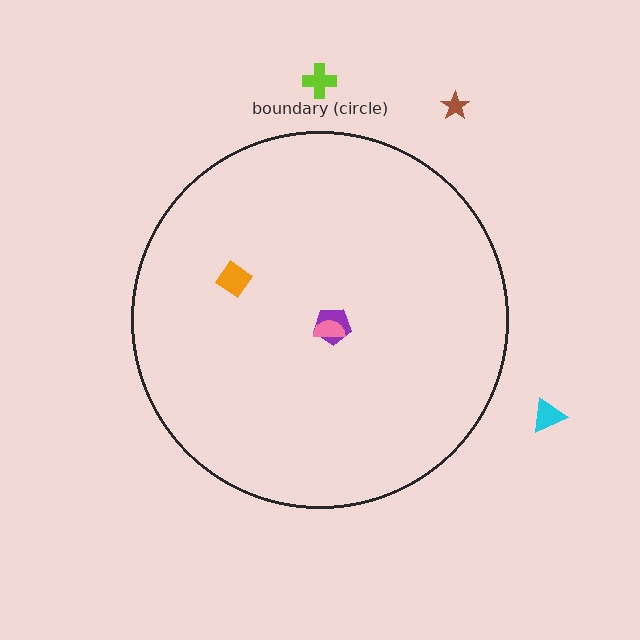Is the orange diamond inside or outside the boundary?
Inside.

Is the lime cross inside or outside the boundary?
Outside.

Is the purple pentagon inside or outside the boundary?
Inside.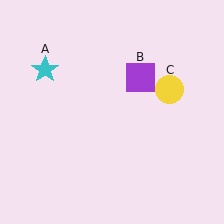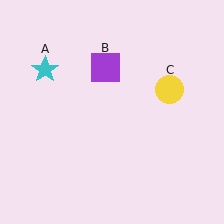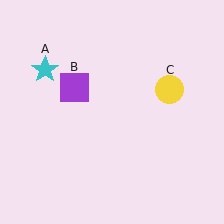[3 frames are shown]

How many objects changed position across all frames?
1 object changed position: purple square (object B).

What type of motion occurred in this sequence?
The purple square (object B) rotated counterclockwise around the center of the scene.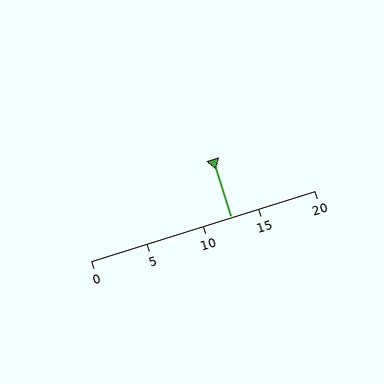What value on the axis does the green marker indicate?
The marker indicates approximately 12.5.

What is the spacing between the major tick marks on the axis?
The major ticks are spaced 5 apart.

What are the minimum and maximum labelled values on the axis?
The axis runs from 0 to 20.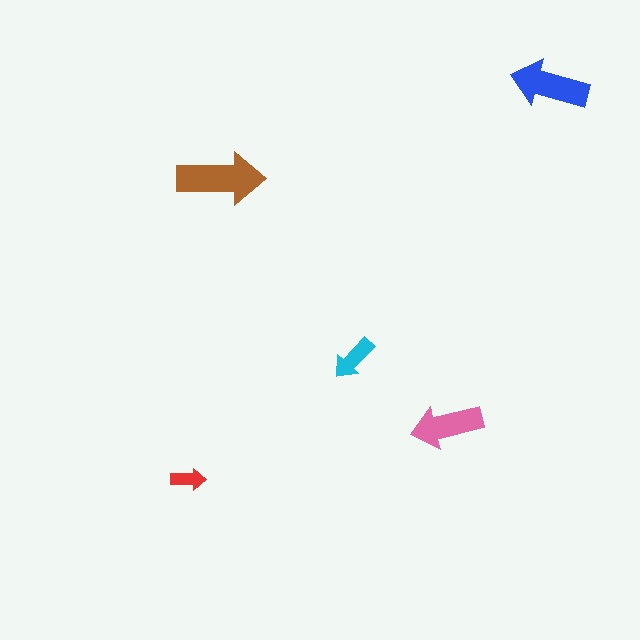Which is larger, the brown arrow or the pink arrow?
The brown one.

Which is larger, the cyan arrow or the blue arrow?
The blue one.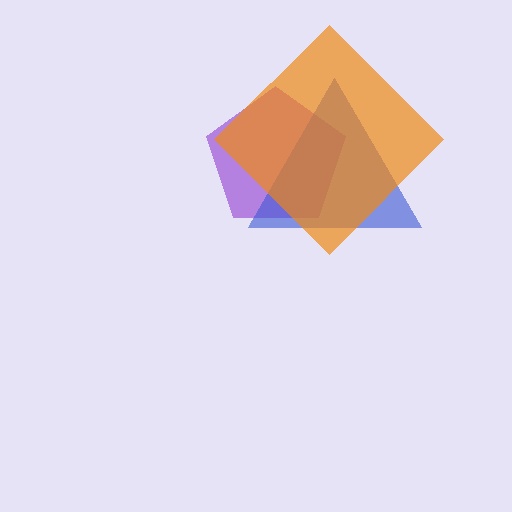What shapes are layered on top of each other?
The layered shapes are: a purple pentagon, a blue triangle, an orange diamond.